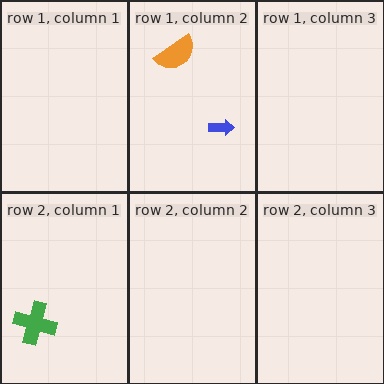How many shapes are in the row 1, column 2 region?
2.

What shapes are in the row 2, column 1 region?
The green cross.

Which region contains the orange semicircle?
The row 1, column 2 region.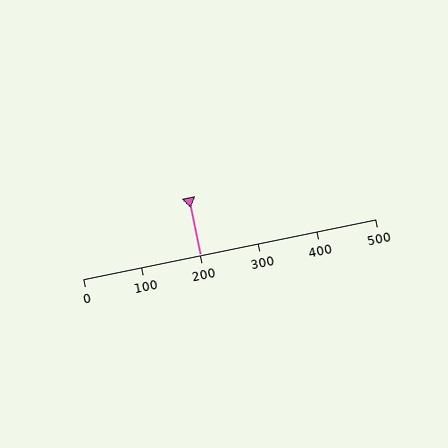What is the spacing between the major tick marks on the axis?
The major ticks are spaced 100 apart.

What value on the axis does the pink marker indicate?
The marker indicates approximately 200.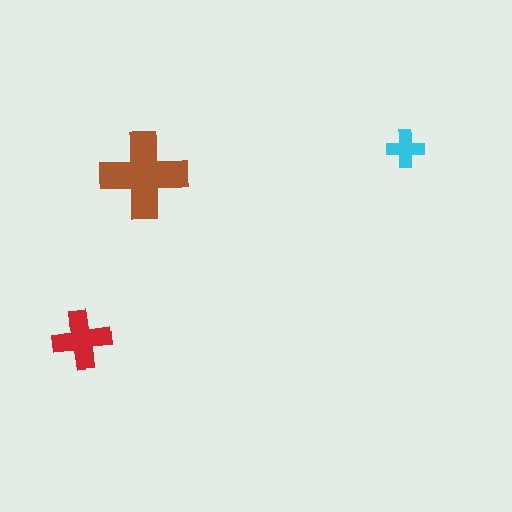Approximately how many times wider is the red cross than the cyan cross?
About 1.5 times wider.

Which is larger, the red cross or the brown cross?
The brown one.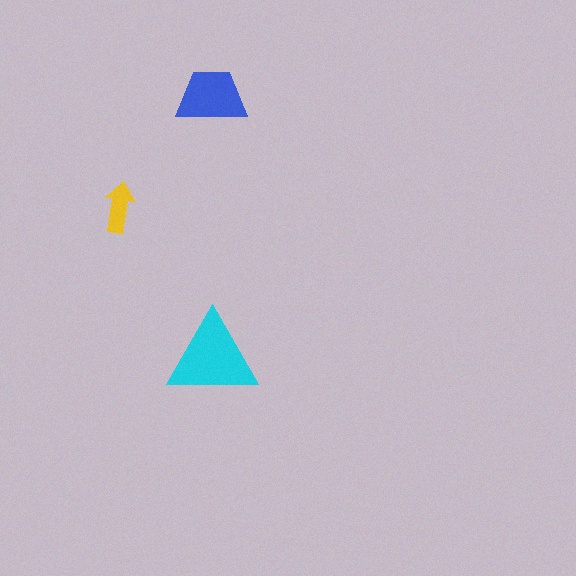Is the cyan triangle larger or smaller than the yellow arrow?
Larger.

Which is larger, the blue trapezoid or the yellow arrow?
The blue trapezoid.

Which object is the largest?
The cyan triangle.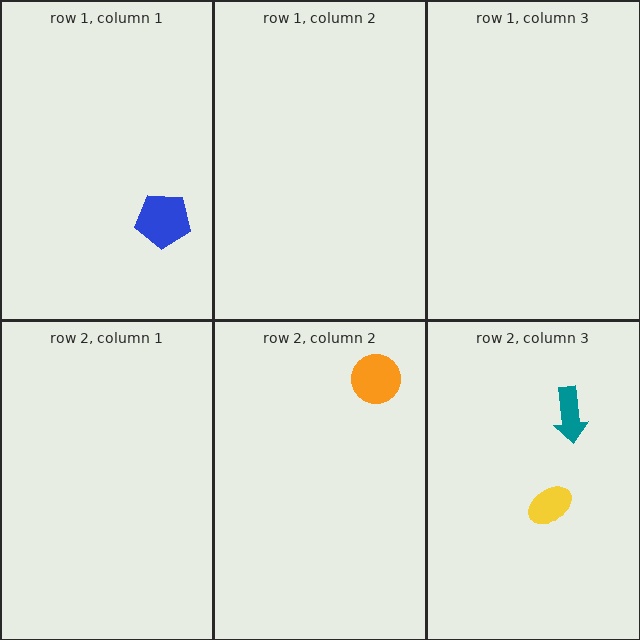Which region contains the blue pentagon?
The row 1, column 1 region.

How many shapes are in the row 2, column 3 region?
2.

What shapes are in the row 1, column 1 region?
The blue pentagon.